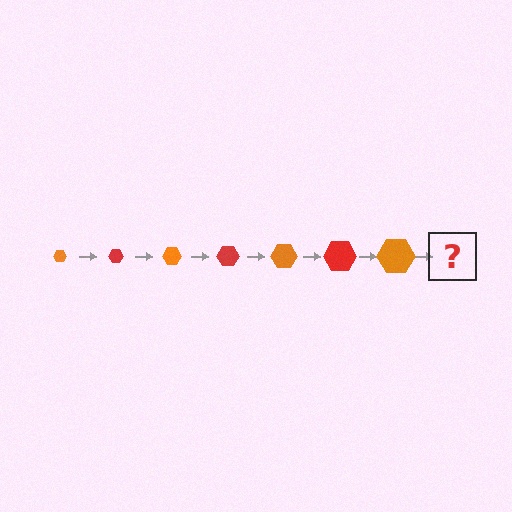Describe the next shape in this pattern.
It should be a red hexagon, larger than the previous one.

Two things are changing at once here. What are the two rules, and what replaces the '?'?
The two rules are that the hexagon grows larger each step and the color cycles through orange and red. The '?' should be a red hexagon, larger than the previous one.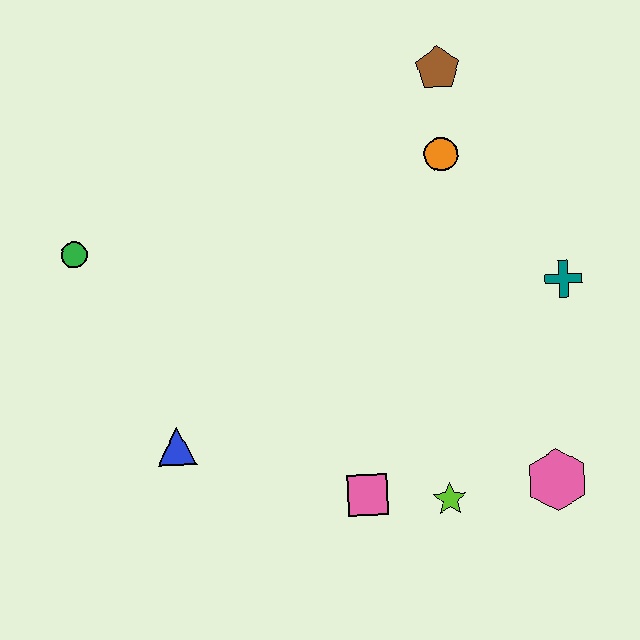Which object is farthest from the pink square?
The brown pentagon is farthest from the pink square.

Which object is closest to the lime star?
The pink square is closest to the lime star.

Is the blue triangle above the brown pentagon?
No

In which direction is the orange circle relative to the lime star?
The orange circle is above the lime star.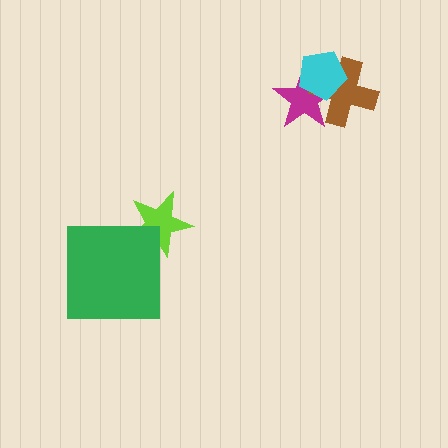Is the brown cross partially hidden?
Yes, it is partially covered by another shape.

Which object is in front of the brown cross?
The cyan pentagon is in front of the brown cross.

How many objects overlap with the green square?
1 object overlaps with the green square.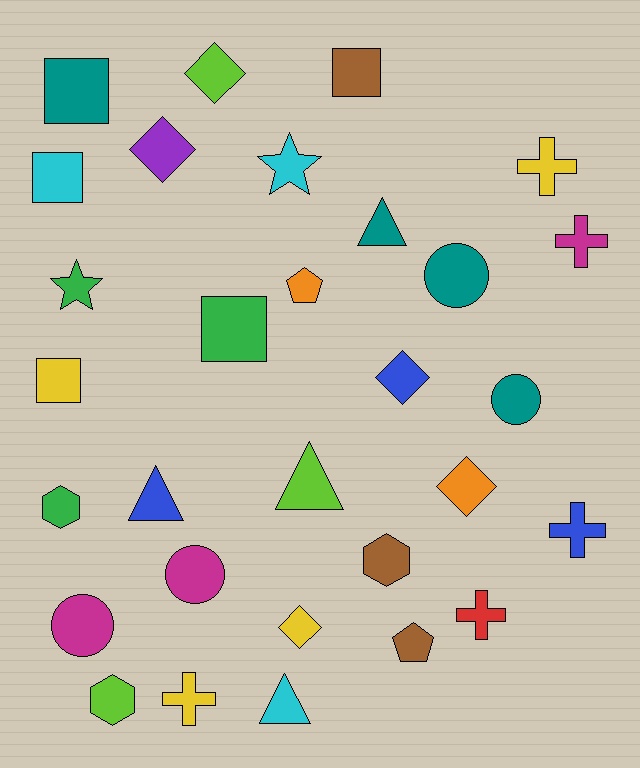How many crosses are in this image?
There are 5 crosses.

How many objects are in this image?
There are 30 objects.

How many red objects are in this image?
There is 1 red object.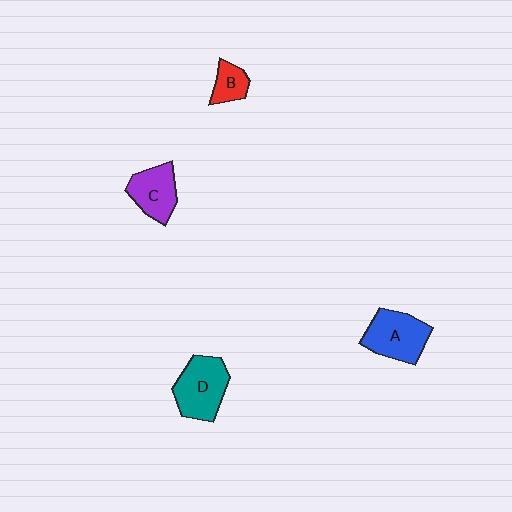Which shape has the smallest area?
Shape B (red).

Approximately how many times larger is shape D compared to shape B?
Approximately 2.3 times.